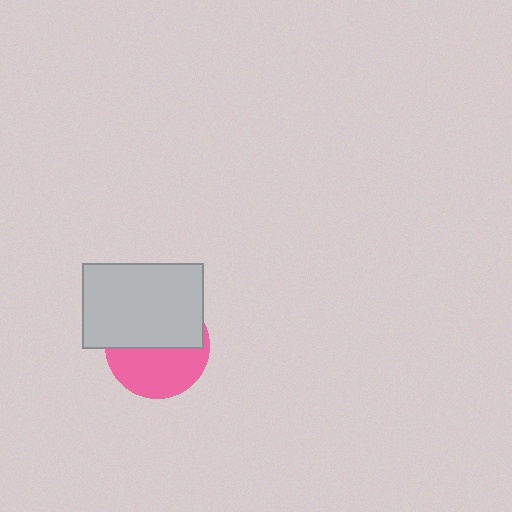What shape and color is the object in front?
The object in front is a light gray rectangle.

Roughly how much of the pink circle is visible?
About half of it is visible (roughly 48%).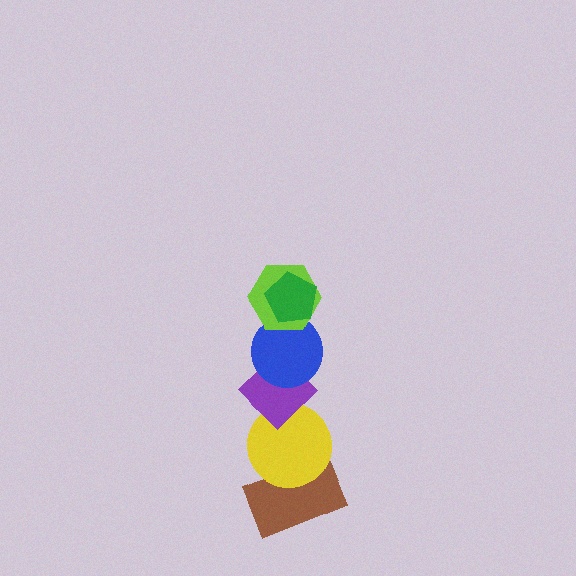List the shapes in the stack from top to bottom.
From top to bottom: the green pentagon, the lime hexagon, the blue circle, the purple diamond, the yellow circle, the brown rectangle.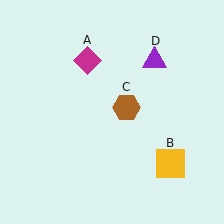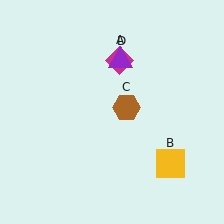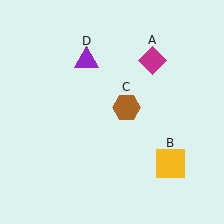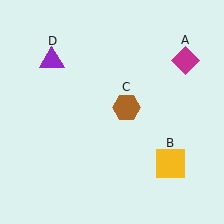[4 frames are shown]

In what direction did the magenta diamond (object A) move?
The magenta diamond (object A) moved right.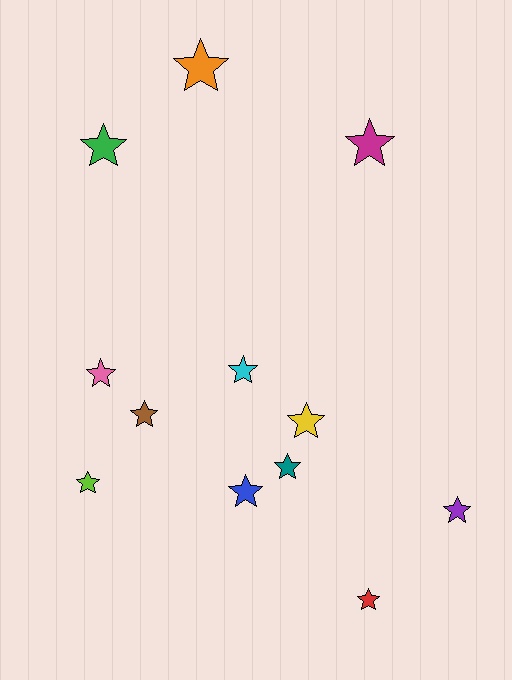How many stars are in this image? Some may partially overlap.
There are 12 stars.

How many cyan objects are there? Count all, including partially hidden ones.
There is 1 cyan object.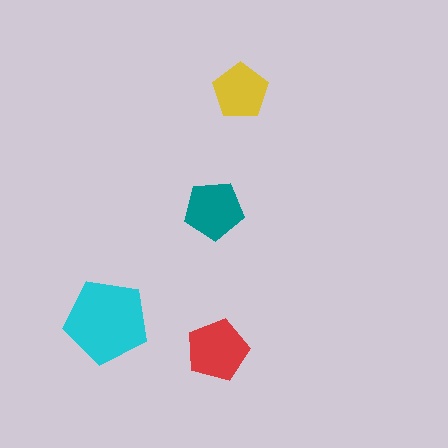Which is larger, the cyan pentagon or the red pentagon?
The cyan one.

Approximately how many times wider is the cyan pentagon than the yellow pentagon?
About 1.5 times wider.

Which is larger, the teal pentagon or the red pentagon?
The red one.